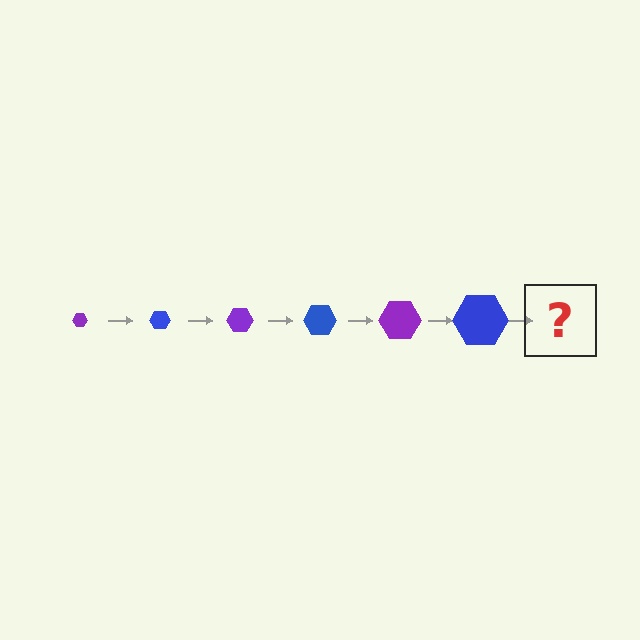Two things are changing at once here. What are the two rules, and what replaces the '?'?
The two rules are that the hexagon grows larger each step and the color cycles through purple and blue. The '?' should be a purple hexagon, larger than the previous one.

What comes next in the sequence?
The next element should be a purple hexagon, larger than the previous one.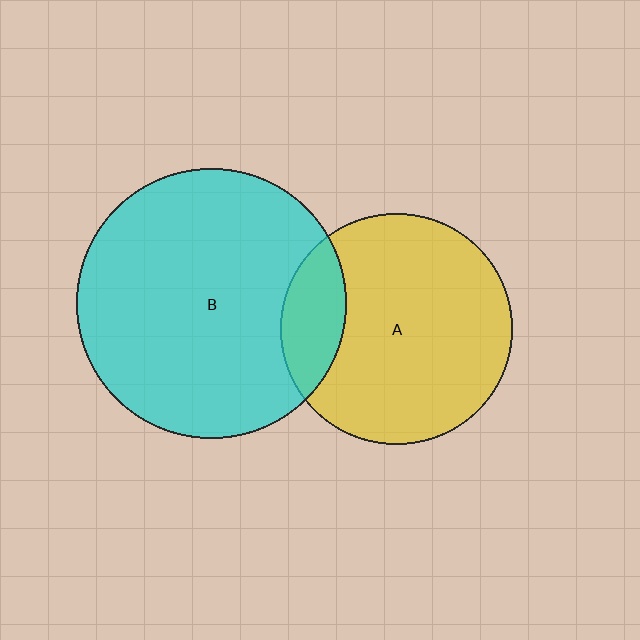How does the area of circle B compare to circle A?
Approximately 1.4 times.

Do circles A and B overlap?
Yes.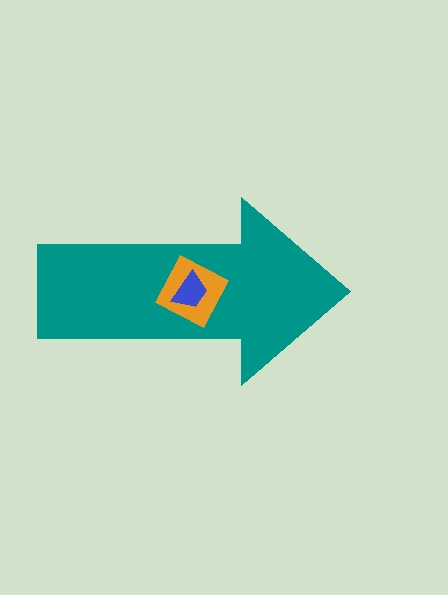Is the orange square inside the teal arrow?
Yes.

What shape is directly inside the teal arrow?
The orange square.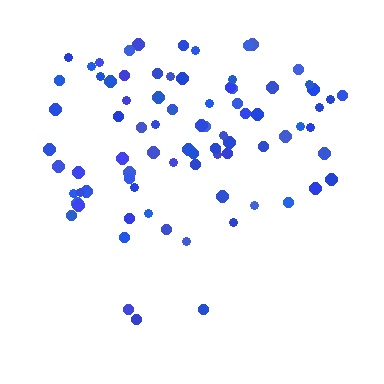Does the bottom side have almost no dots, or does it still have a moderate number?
Still a moderate number, just noticeably fewer than the top.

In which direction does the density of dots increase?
From bottom to top, with the top side densest.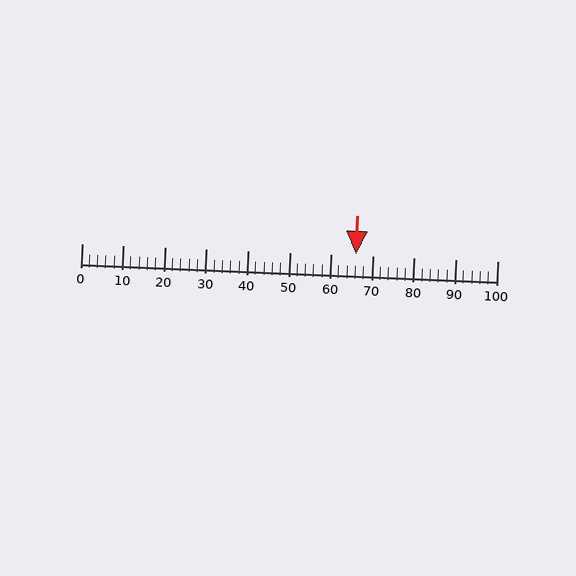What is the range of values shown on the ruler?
The ruler shows values from 0 to 100.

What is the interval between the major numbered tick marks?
The major tick marks are spaced 10 units apart.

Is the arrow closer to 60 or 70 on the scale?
The arrow is closer to 70.